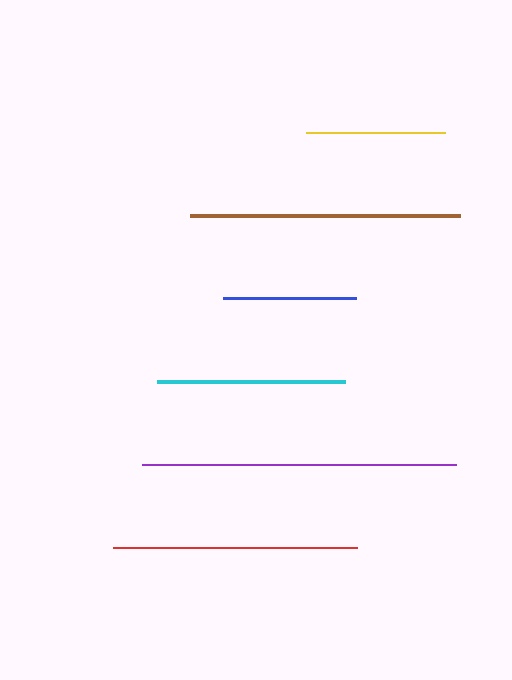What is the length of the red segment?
The red segment is approximately 244 pixels long.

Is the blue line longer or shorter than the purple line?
The purple line is longer than the blue line.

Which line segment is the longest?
The purple line is the longest at approximately 314 pixels.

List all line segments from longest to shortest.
From longest to shortest: purple, brown, red, cyan, yellow, blue.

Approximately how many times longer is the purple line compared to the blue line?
The purple line is approximately 2.4 times the length of the blue line.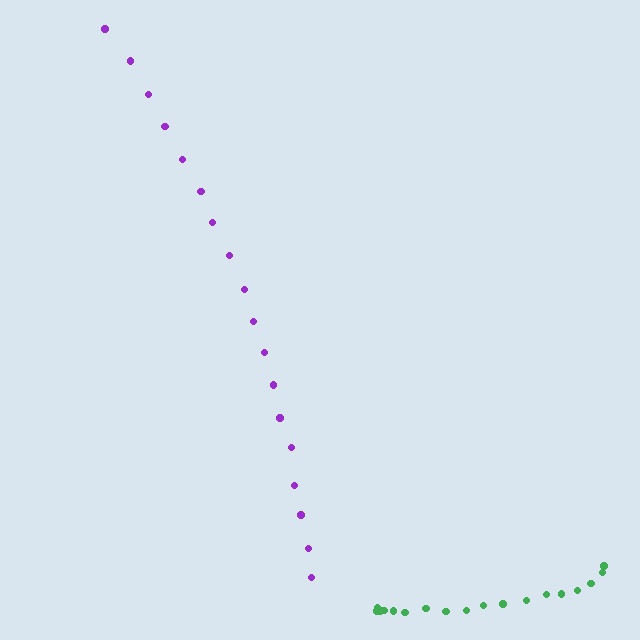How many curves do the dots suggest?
There are 2 distinct paths.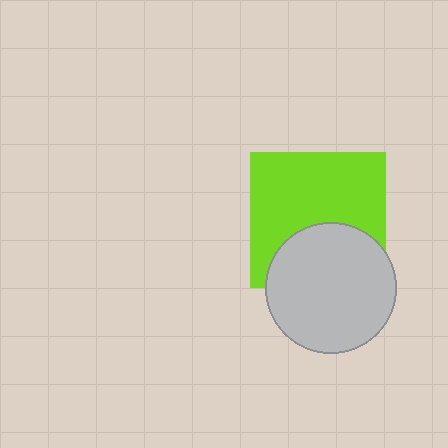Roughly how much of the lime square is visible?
About half of it is visible (roughly 65%).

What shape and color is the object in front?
The object in front is a light gray circle.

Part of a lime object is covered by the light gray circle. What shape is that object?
It is a square.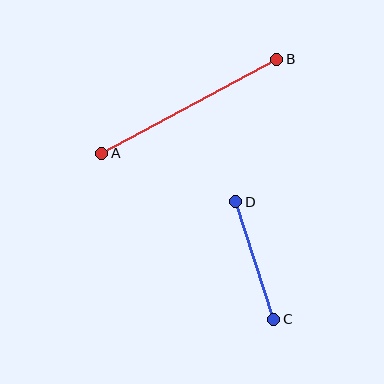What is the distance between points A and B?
The distance is approximately 199 pixels.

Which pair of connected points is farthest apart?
Points A and B are farthest apart.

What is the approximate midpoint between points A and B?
The midpoint is at approximately (189, 106) pixels.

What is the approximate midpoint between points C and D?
The midpoint is at approximately (255, 261) pixels.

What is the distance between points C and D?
The distance is approximately 123 pixels.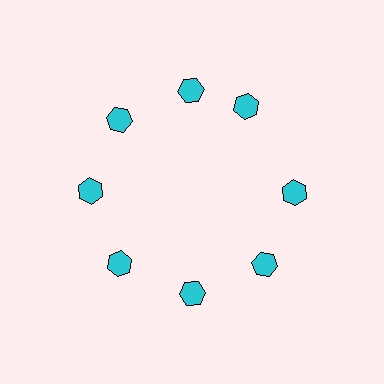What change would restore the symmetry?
The symmetry would be restored by rotating it back into even spacing with its neighbors so that all 8 hexagons sit at equal angles and equal distance from the center.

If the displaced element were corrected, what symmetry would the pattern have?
It would have 8-fold rotational symmetry — the pattern would map onto itself every 45 degrees.